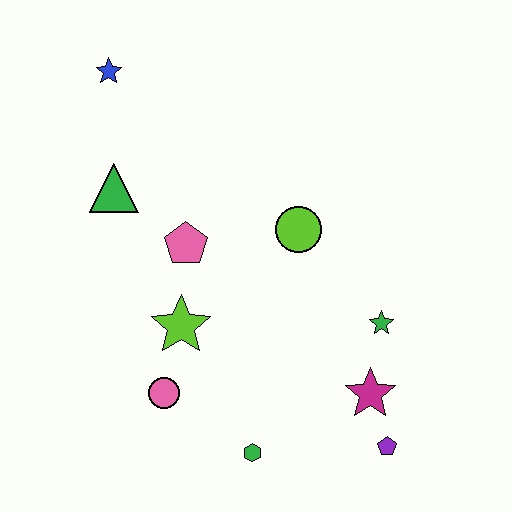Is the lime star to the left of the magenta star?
Yes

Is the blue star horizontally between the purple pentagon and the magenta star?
No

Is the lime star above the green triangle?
No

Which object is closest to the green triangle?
The pink pentagon is closest to the green triangle.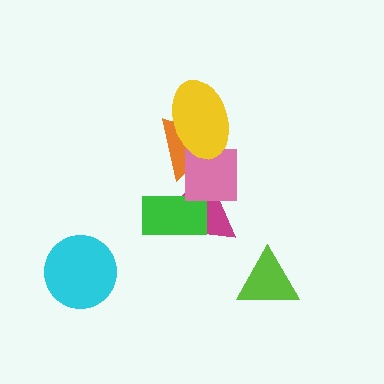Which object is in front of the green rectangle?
The pink square is in front of the green rectangle.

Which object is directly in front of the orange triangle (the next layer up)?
The pink square is directly in front of the orange triangle.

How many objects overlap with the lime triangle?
0 objects overlap with the lime triangle.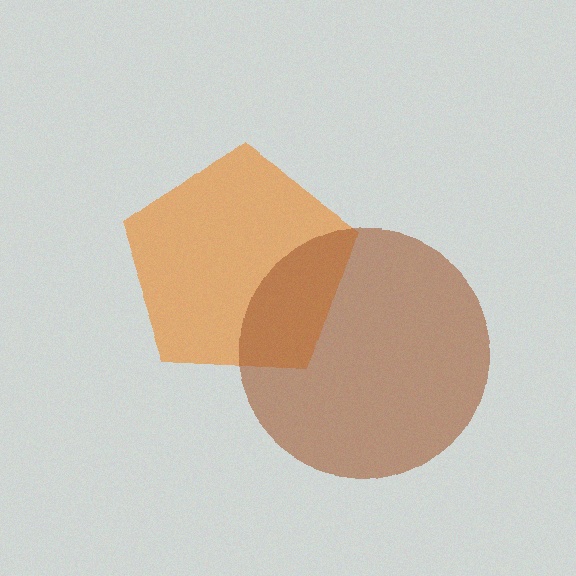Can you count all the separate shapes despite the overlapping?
Yes, there are 2 separate shapes.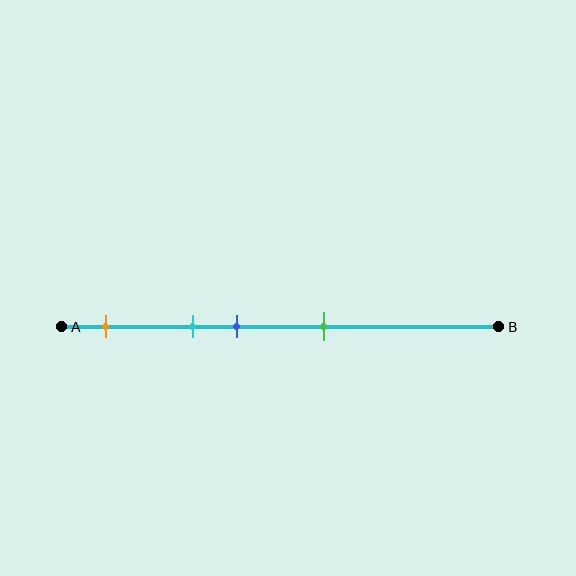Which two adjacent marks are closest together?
The cyan and blue marks are the closest adjacent pair.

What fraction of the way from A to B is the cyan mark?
The cyan mark is approximately 30% (0.3) of the way from A to B.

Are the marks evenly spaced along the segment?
No, the marks are not evenly spaced.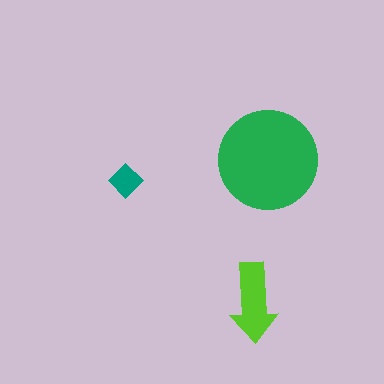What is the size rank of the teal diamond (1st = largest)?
3rd.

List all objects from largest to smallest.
The green circle, the lime arrow, the teal diamond.